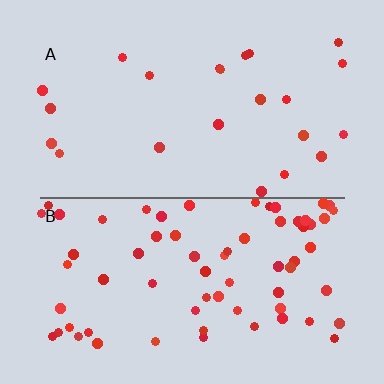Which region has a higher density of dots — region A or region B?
B (the bottom).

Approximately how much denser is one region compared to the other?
Approximately 3.0× — region B over region A.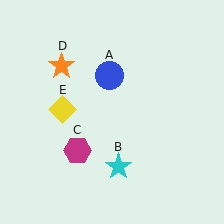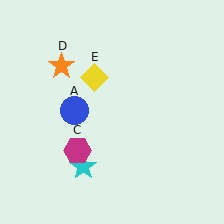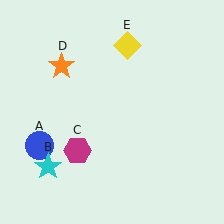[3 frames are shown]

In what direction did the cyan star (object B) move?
The cyan star (object B) moved left.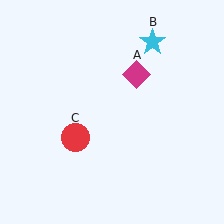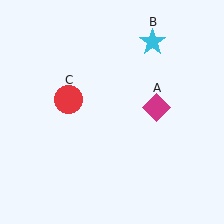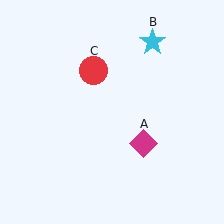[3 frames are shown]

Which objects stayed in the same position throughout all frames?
Cyan star (object B) remained stationary.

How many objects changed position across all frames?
2 objects changed position: magenta diamond (object A), red circle (object C).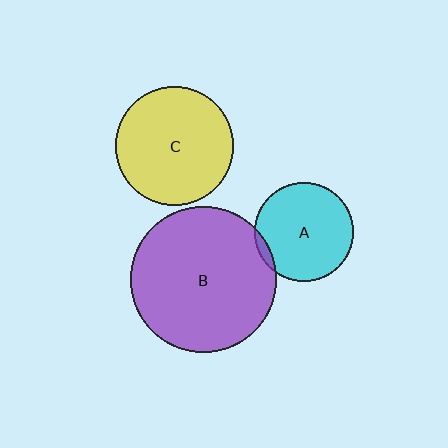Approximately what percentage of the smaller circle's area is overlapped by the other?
Approximately 5%.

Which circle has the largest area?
Circle B (purple).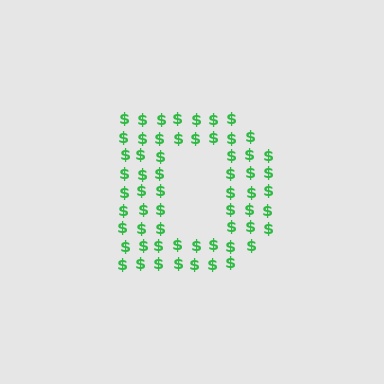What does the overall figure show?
The overall figure shows the letter D.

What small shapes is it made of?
It is made of small dollar signs.